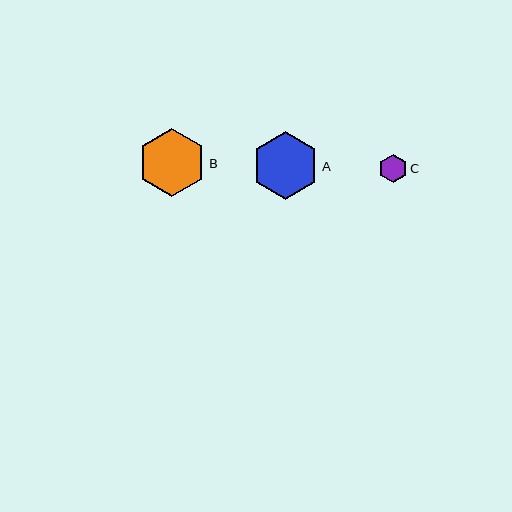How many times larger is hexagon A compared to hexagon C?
Hexagon A is approximately 2.4 times the size of hexagon C.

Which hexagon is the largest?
Hexagon B is the largest with a size of approximately 68 pixels.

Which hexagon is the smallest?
Hexagon C is the smallest with a size of approximately 28 pixels.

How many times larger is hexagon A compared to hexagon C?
Hexagon A is approximately 2.4 times the size of hexagon C.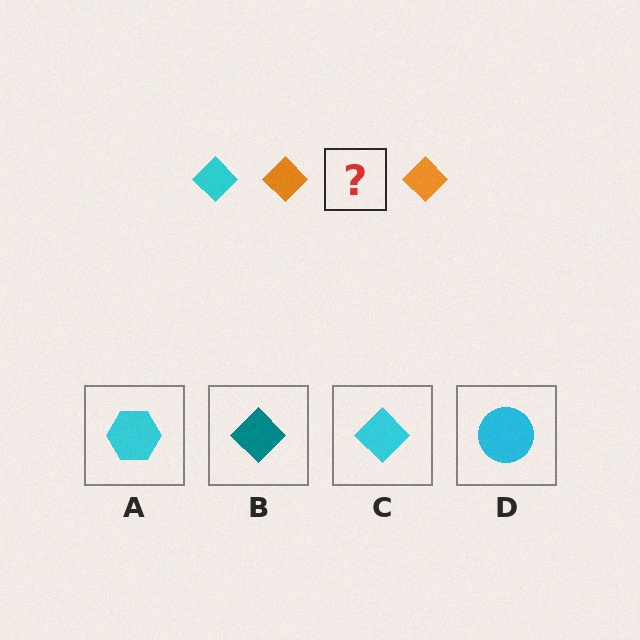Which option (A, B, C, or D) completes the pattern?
C.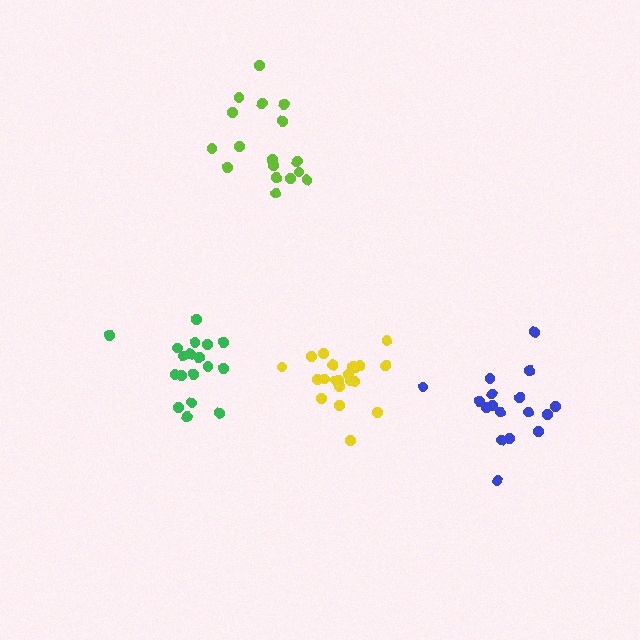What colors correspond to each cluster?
The clusters are colored: yellow, lime, green, blue.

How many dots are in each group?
Group 1: 21 dots, Group 2: 17 dots, Group 3: 18 dots, Group 4: 17 dots (73 total).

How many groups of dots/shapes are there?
There are 4 groups.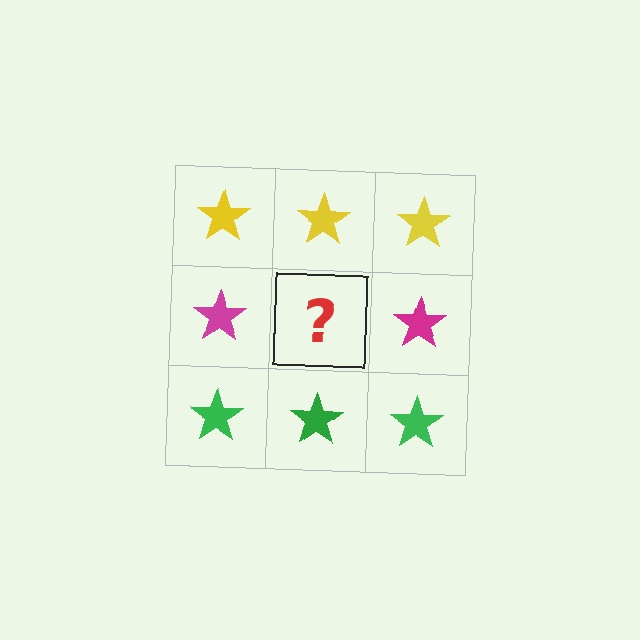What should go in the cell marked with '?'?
The missing cell should contain a magenta star.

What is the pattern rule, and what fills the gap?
The rule is that each row has a consistent color. The gap should be filled with a magenta star.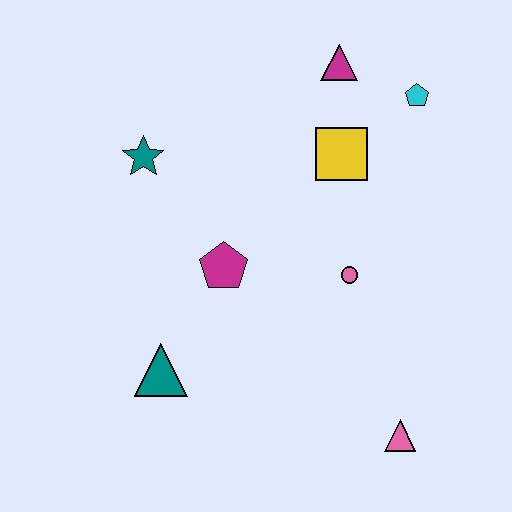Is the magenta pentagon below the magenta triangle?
Yes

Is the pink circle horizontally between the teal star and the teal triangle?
No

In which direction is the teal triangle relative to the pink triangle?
The teal triangle is to the left of the pink triangle.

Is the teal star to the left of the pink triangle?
Yes